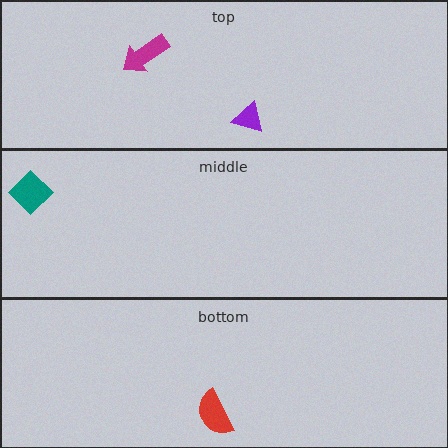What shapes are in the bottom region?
The red semicircle.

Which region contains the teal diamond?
The middle region.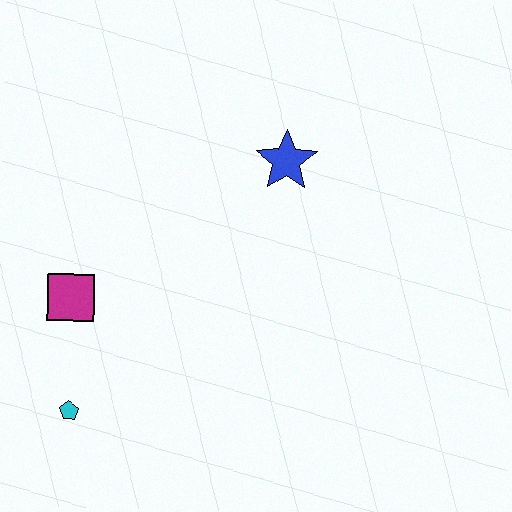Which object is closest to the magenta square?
The cyan pentagon is closest to the magenta square.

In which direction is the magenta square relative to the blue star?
The magenta square is to the left of the blue star.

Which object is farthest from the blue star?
The cyan pentagon is farthest from the blue star.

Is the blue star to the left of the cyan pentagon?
No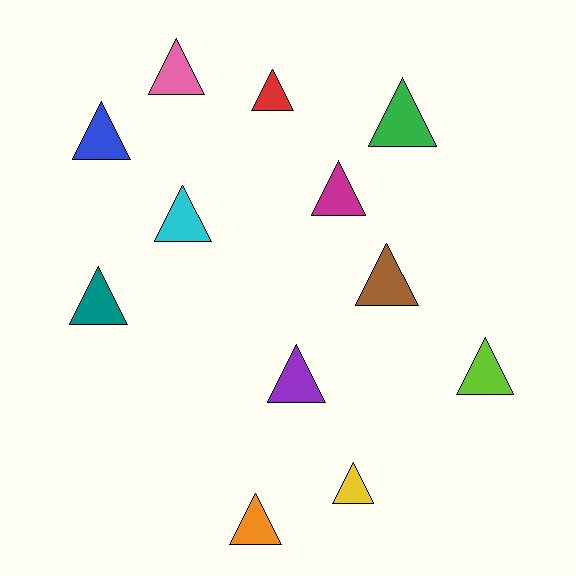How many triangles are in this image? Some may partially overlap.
There are 12 triangles.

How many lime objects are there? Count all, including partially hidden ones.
There is 1 lime object.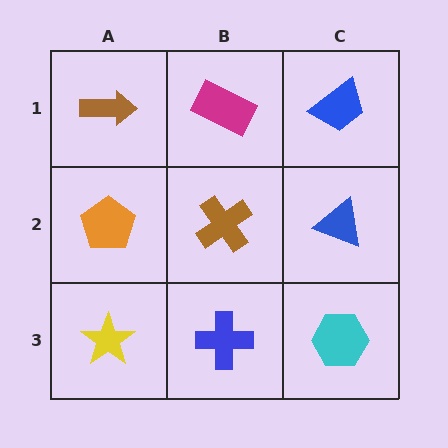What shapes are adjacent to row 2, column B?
A magenta rectangle (row 1, column B), a blue cross (row 3, column B), an orange pentagon (row 2, column A), a blue triangle (row 2, column C).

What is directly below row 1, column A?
An orange pentagon.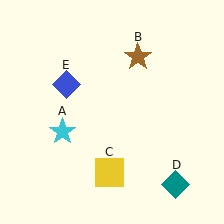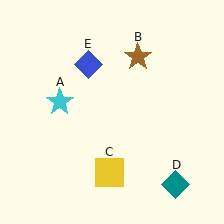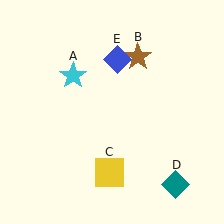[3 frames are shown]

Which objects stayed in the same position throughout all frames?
Brown star (object B) and yellow square (object C) and teal diamond (object D) remained stationary.